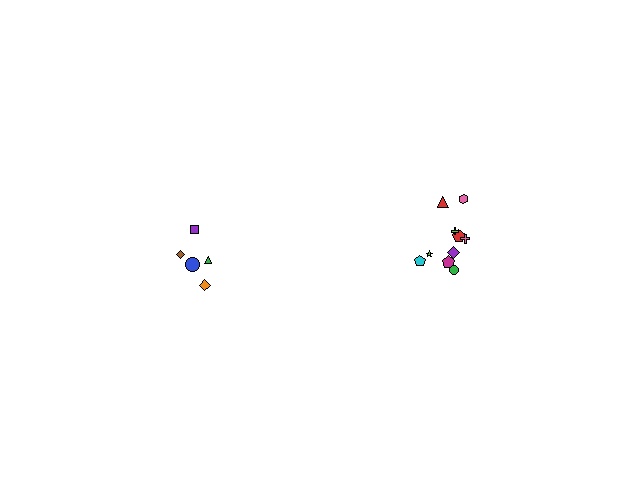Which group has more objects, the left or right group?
The right group.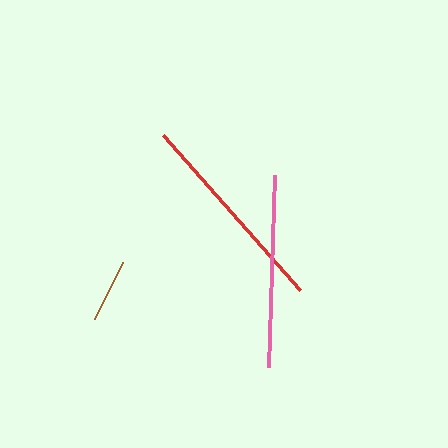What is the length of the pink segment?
The pink segment is approximately 192 pixels long.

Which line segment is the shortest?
The brown line is the shortest at approximately 64 pixels.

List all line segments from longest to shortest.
From longest to shortest: red, pink, brown.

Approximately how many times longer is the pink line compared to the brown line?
The pink line is approximately 3.0 times the length of the brown line.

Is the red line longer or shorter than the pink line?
The red line is longer than the pink line.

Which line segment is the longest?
The red line is the longest at approximately 206 pixels.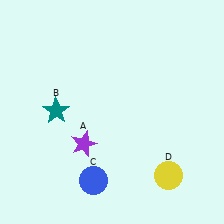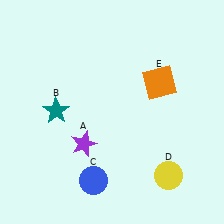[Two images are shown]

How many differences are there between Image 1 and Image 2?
There is 1 difference between the two images.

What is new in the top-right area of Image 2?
An orange square (E) was added in the top-right area of Image 2.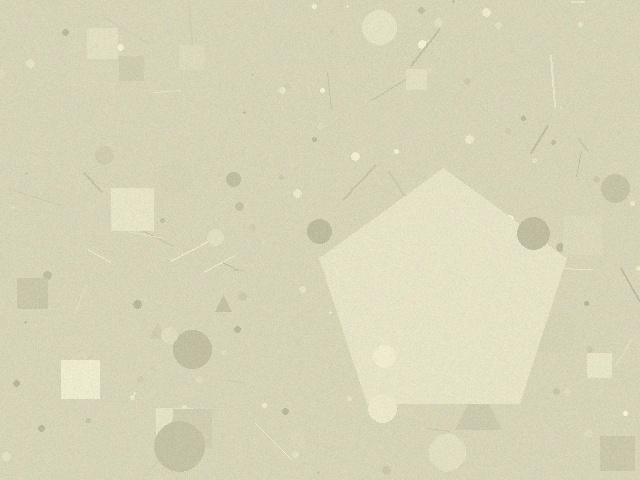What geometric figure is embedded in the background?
A pentagon is embedded in the background.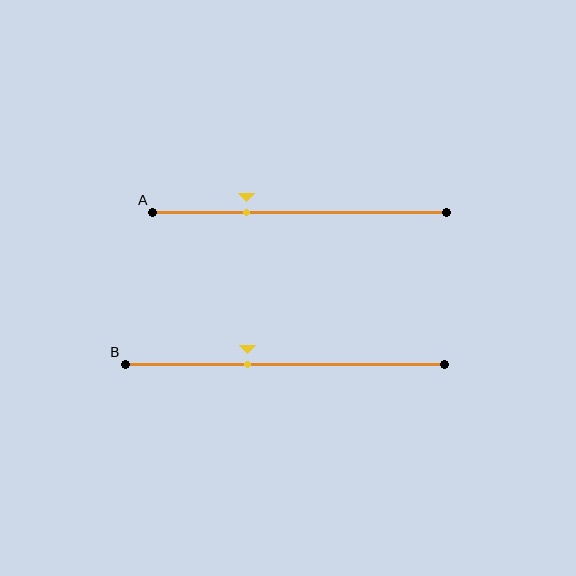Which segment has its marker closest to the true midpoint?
Segment B has its marker closest to the true midpoint.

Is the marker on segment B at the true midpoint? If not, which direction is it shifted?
No, the marker on segment B is shifted to the left by about 12% of the segment length.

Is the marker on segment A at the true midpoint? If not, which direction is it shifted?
No, the marker on segment A is shifted to the left by about 18% of the segment length.